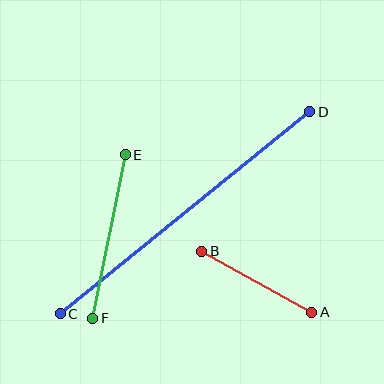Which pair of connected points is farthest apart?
Points C and D are farthest apart.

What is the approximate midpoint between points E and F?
The midpoint is at approximately (109, 236) pixels.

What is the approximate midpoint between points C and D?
The midpoint is at approximately (185, 213) pixels.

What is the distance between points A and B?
The distance is approximately 126 pixels.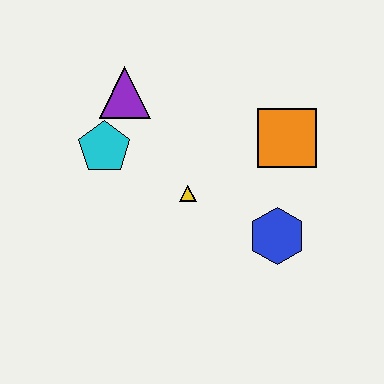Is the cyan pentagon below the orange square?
Yes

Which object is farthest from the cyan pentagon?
The blue hexagon is farthest from the cyan pentagon.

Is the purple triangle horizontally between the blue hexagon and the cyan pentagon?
Yes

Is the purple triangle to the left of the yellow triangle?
Yes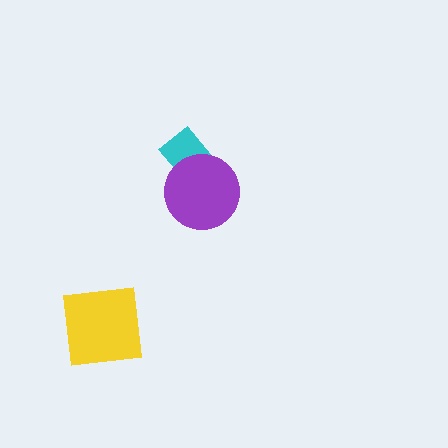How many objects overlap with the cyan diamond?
1 object overlaps with the cyan diamond.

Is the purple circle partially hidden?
No, no other shape covers it.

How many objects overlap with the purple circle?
1 object overlaps with the purple circle.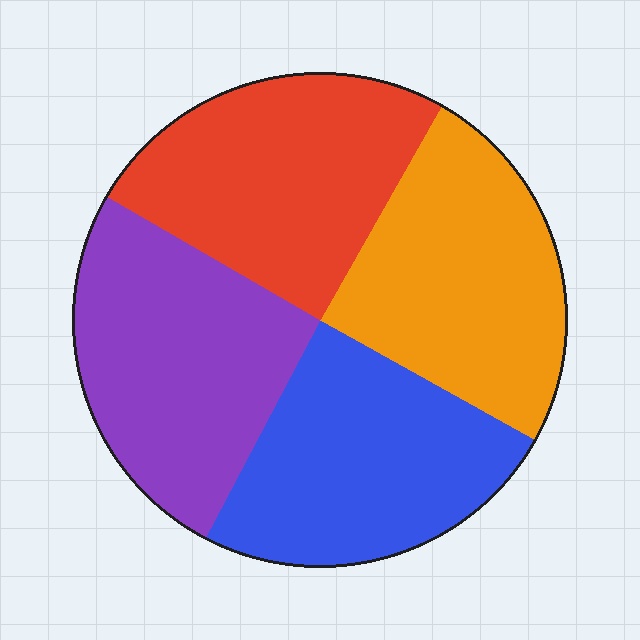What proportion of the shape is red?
Red covers about 25% of the shape.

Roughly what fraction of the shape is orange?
Orange takes up about one quarter (1/4) of the shape.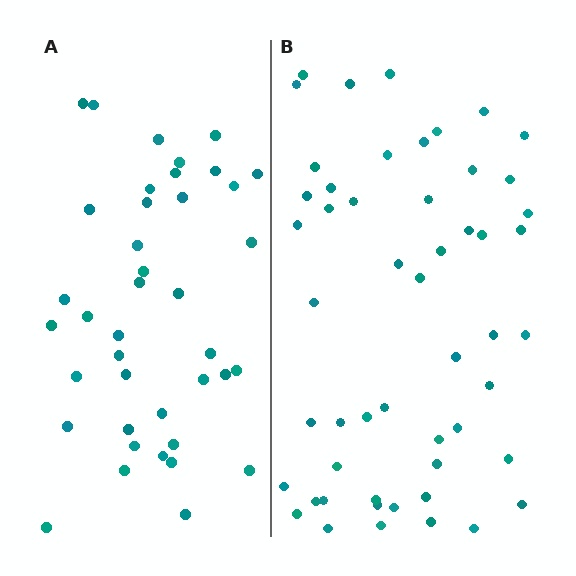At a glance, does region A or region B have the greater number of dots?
Region B (the right region) has more dots.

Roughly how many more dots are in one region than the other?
Region B has roughly 12 or so more dots than region A.